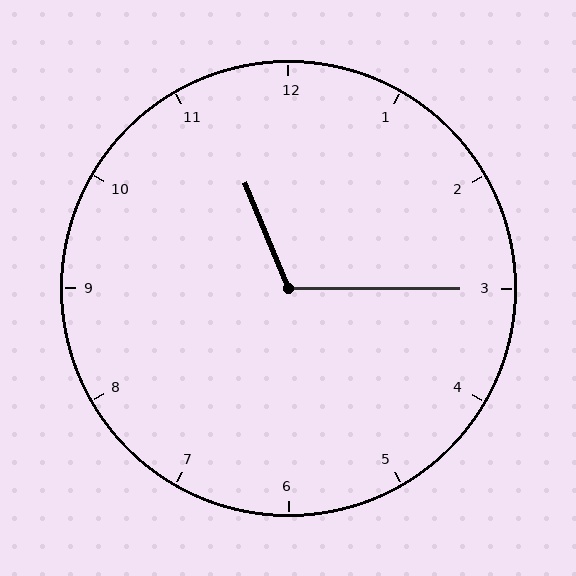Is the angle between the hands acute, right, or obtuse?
It is obtuse.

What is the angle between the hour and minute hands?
Approximately 112 degrees.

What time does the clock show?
11:15.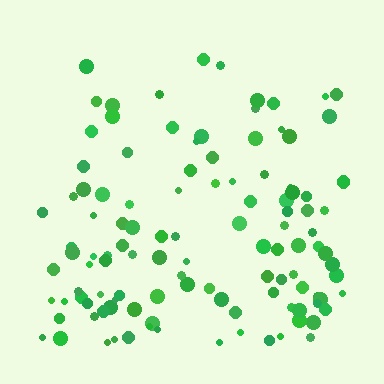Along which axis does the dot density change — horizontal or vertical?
Vertical.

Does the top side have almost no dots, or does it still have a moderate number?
Still a moderate number, just noticeably fewer than the bottom.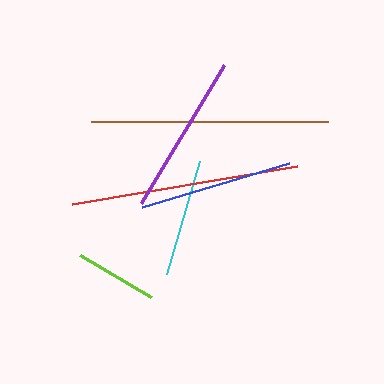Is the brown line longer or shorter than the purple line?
The brown line is longer than the purple line.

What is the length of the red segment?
The red segment is approximately 229 pixels long.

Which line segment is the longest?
The brown line is the longest at approximately 237 pixels.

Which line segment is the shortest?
The lime line is the shortest at approximately 83 pixels.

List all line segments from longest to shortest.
From longest to shortest: brown, red, purple, blue, cyan, lime.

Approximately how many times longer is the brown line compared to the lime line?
The brown line is approximately 2.9 times the length of the lime line.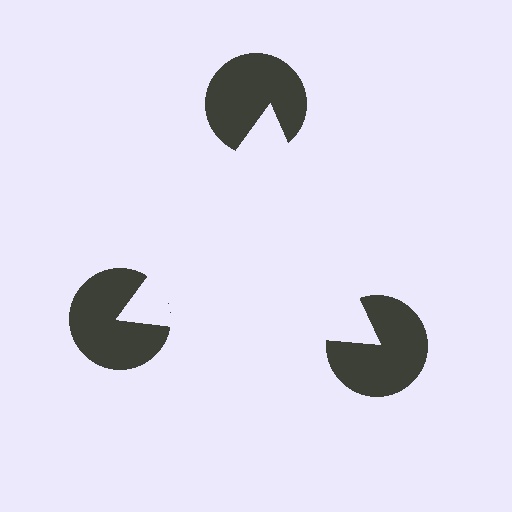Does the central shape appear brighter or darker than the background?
It typically appears slightly brighter than the background, even though no actual brightness change is drawn.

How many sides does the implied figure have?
3 sides.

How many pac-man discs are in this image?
There are 3 — one at each vertex of the illusory triangle.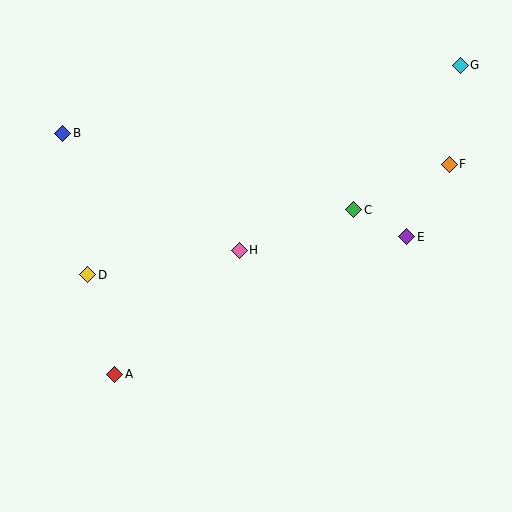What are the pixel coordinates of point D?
Point D is at (88, 275).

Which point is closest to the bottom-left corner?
Point A is closest to the bottom-left corner.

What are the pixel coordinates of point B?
Point B is at (63, 133).